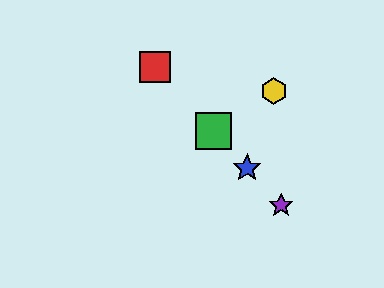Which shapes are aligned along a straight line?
The red square, the blue star, the green square, the purple star are aligned along a straight line.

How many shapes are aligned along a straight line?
4 shapes (the red square, the blue star, the green square, the purple star) are aligned along a straight line.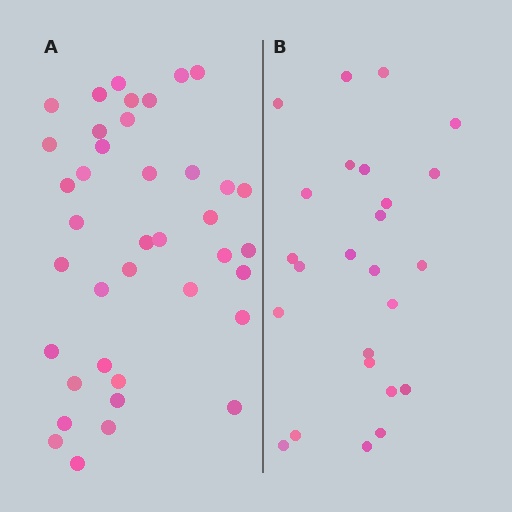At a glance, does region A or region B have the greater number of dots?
Region A (the left region) has more dots.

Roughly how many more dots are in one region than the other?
Region A has approximately 15 more dots than region B.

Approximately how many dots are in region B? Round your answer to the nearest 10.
About 20 dots. (The exact count is 25, which rounds to 20.)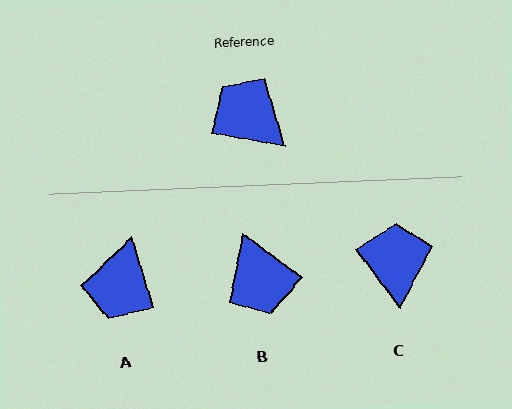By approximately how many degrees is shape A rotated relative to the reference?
Approximately 118 degrees counter-clockwise.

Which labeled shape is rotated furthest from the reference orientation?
B, about 152 degrees away.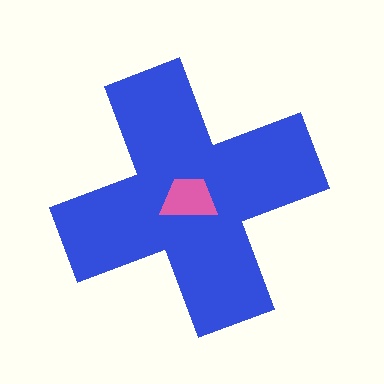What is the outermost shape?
The blue cross.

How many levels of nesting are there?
2.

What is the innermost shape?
The pink trapezoid.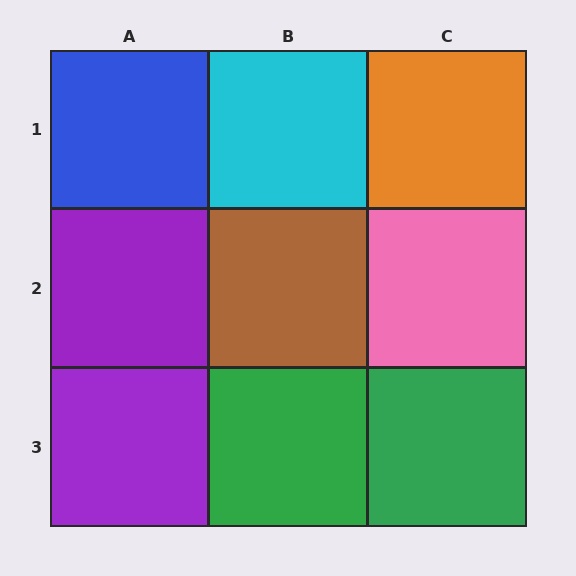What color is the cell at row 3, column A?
Purple.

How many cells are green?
2 cells are green.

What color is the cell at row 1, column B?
Cyan.